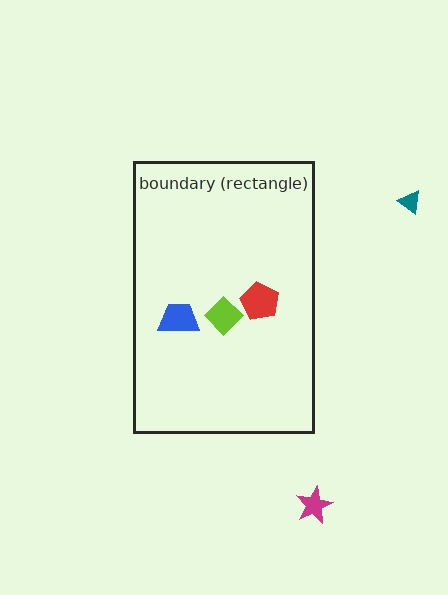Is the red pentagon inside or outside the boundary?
Inside.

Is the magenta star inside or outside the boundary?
Outside.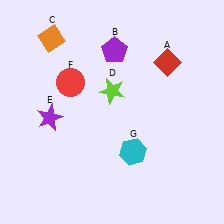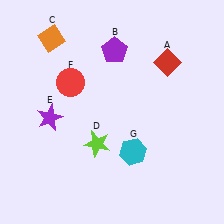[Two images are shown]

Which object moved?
The lime star (D) moved down.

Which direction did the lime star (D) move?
The lime star (D) moved down.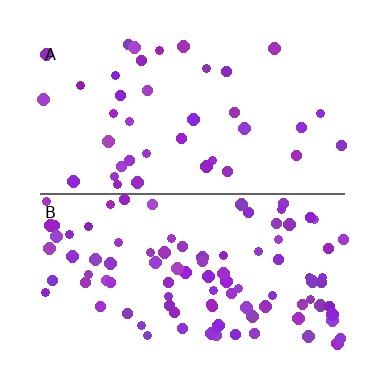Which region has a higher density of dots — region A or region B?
B (the bottom).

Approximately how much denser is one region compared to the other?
Approximately 2.3× — region B over region A.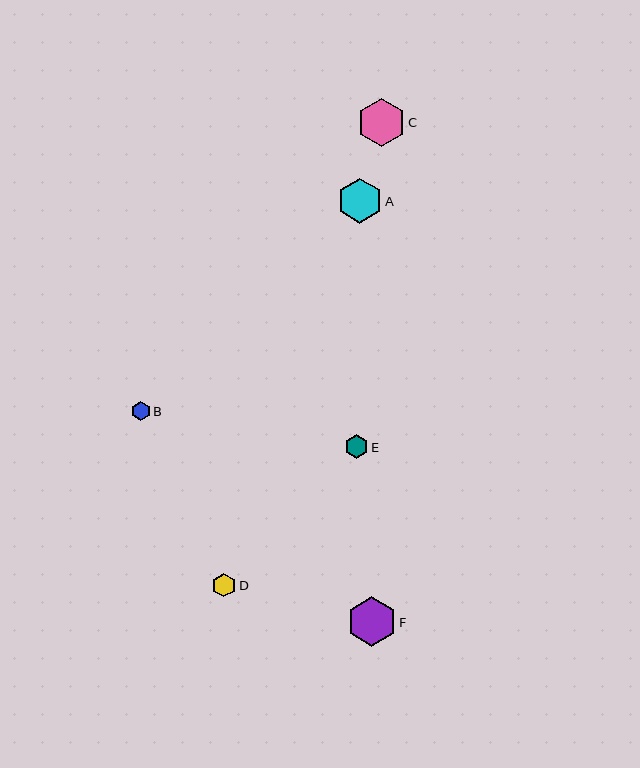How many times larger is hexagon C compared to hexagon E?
Hexagon C is approximately 2.0 times the size of hexagon E.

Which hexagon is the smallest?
Hexagon B is the smallest with a size of approximately 19 pixels.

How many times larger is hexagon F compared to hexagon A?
Hexagon F is approximately 1.1 times the size of hexagon A.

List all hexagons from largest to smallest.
From largest to smallest: F, C, A, E, D, B.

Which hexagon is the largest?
Hexagon F is the largest with a size of approximately 49 pixels.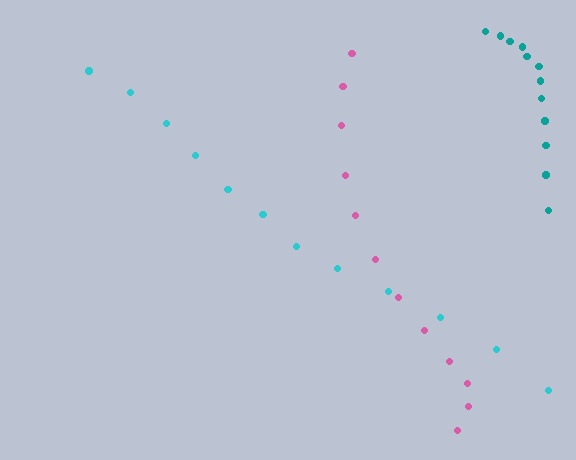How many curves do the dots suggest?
There are 3 distinct paths.